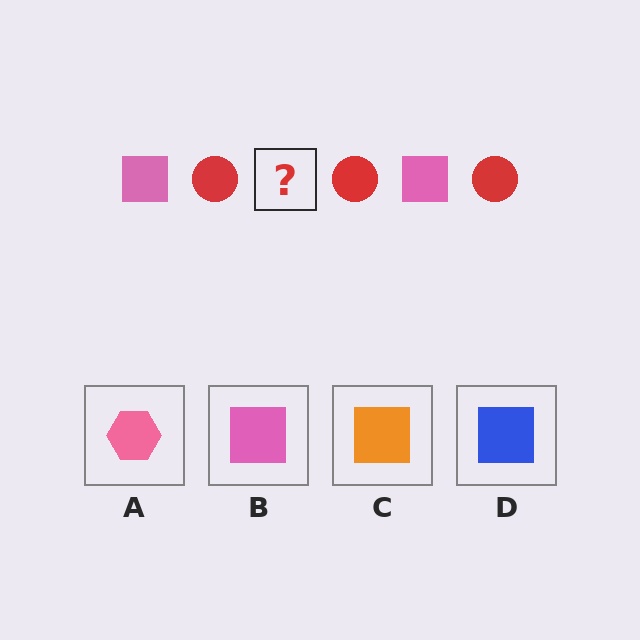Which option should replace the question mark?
Option B.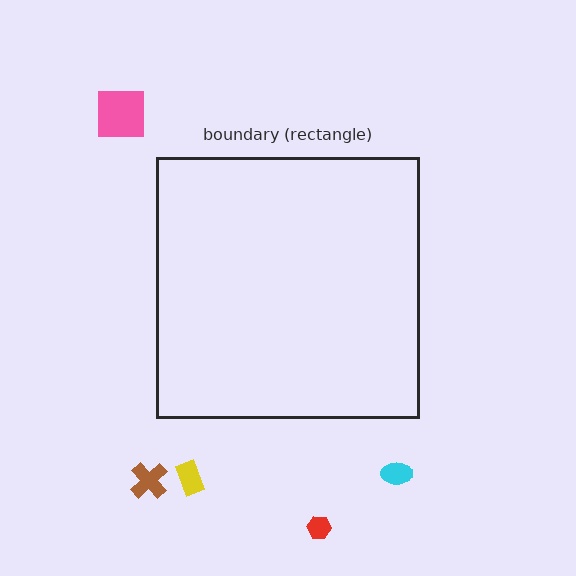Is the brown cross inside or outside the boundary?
Outside.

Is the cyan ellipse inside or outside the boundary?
Outside.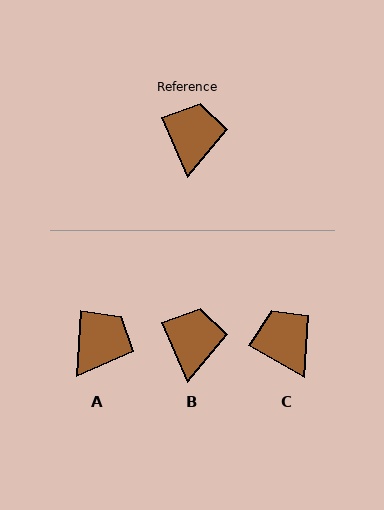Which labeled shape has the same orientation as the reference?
B.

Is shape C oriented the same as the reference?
No, it is off by about 36 degrees.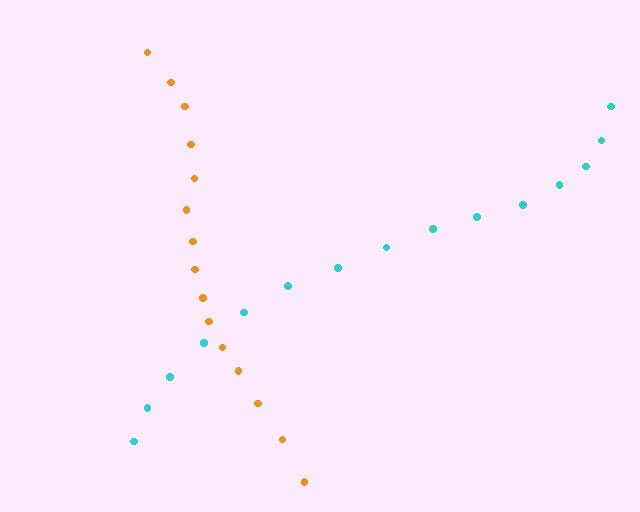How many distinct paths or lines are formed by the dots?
There are 2 distinct paths.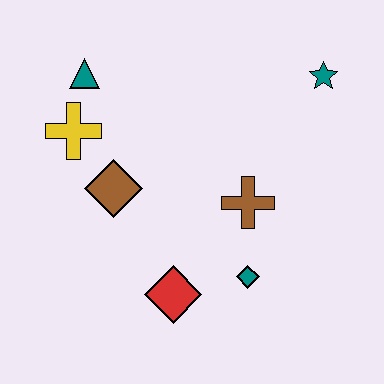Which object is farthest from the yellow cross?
The teal star is farthest from the yellow cross.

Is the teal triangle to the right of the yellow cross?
Yes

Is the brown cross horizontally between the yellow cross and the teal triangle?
No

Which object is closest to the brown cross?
The teal diamond is closest to the brown cross.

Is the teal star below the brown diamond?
No